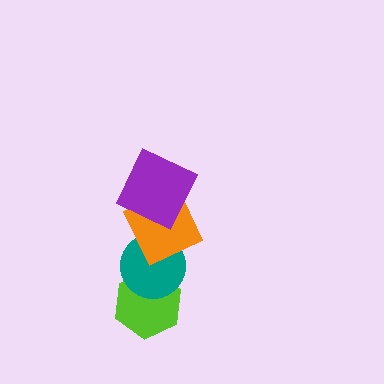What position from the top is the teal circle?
The teal circle is 3rd from the top.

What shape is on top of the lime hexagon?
The teal circle is on top of the lime hexagon.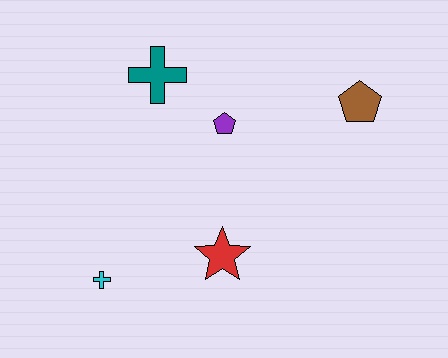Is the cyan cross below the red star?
Yes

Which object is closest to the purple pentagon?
The teal cross is closest to the purple pentagon.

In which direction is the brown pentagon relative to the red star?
The brown pentagon is above the red star.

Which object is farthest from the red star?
The brown pentagon is farthest from the red star.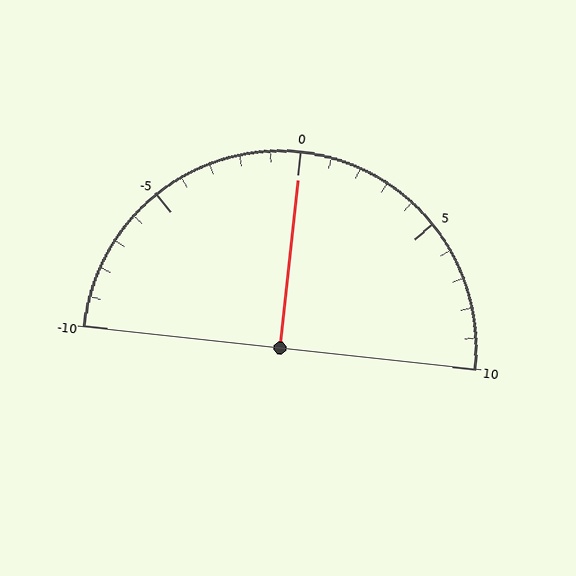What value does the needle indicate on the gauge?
The needle indicates approximately 0.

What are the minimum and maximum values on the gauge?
The gauge ranges from -10 to 10.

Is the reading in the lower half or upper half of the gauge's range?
The reading is in the upper half of the range (-10 to 10).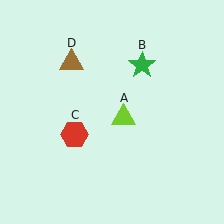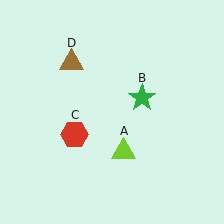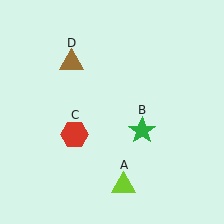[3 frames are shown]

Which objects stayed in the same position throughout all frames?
Red hexagon (object C) and brown triangle (object D) remained stationary.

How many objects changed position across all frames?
2 objects changed position: lime triangle (object A), green star (object B).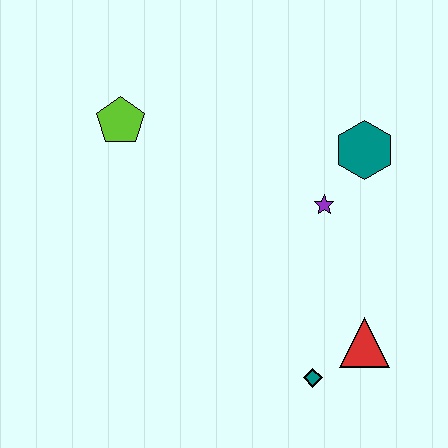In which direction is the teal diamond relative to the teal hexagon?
The teal diamond is below the teal hexagon.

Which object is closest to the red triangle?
The teal diamond is closest to the red triangle.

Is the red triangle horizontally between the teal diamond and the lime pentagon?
No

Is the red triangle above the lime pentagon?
No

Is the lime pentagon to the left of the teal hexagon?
Yes